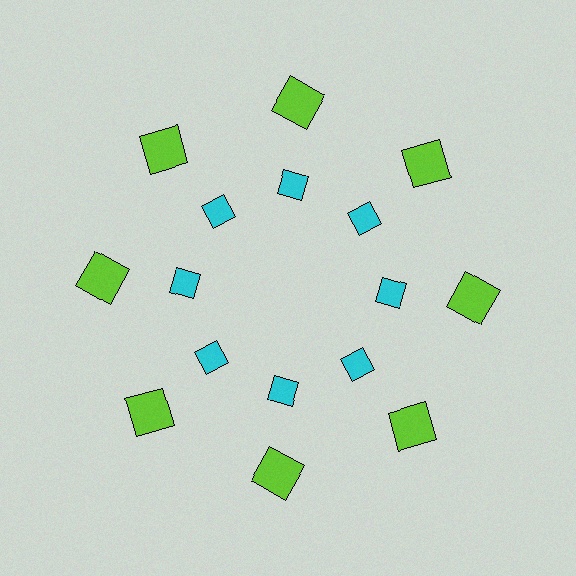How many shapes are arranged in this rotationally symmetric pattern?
There are 16 shapes, arranged in 8 groups of 2.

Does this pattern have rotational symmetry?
Yes, this pattern has 8-fold rotational symmetry. It looks the same after rotating 45 degrees around the center.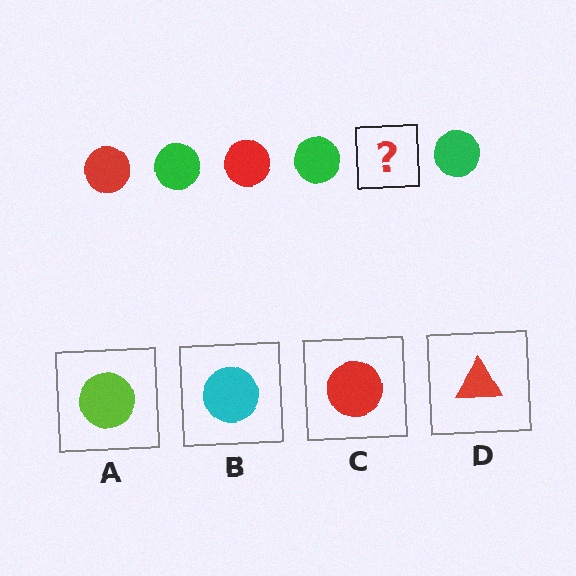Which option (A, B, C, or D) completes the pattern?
C.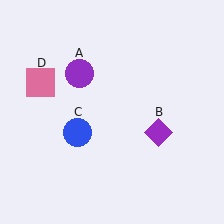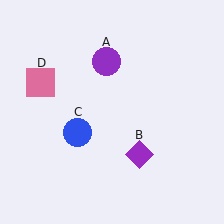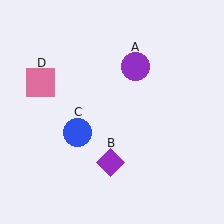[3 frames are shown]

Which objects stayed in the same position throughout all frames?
Blue circle (object C) and pink square (object D) remained stationary.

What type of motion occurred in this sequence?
The purple circle (object A), purple diamond (object B) rotated clockwise around the center of the scene.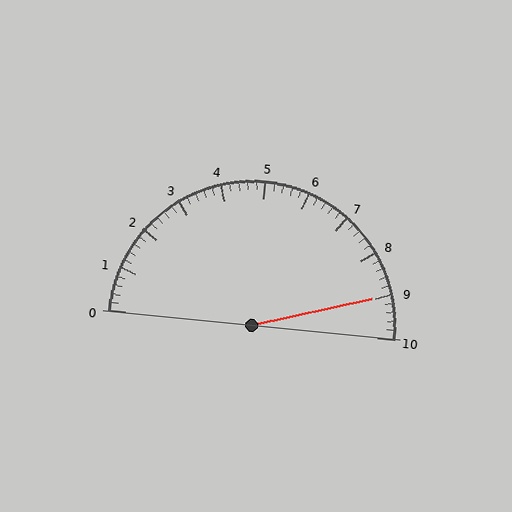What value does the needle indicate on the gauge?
The needle indicates approximately 9.0.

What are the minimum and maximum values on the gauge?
The gauge ranges from 0 to 10.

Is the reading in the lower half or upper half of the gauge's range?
The reading is in the upper half of the range (0 to 10).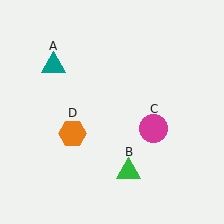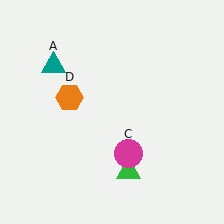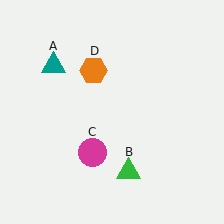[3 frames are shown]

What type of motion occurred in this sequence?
The magenta circle (object C), orange hexagon (object D) rotated clockwise around the center of the scene.